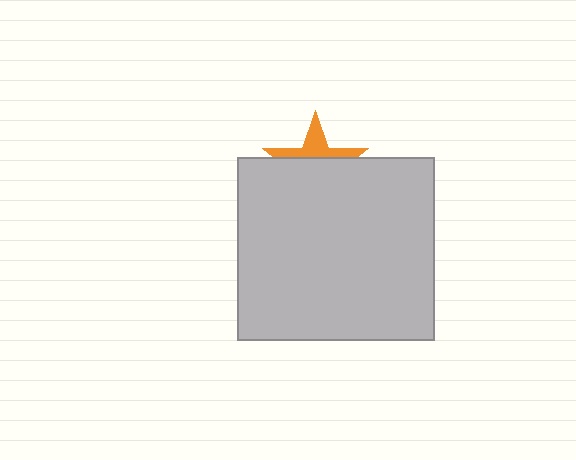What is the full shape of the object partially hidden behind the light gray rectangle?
The partially hidden object is an orange star.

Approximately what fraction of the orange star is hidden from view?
Roughly 62% of the orange star is hidden behind the light gray rectangle.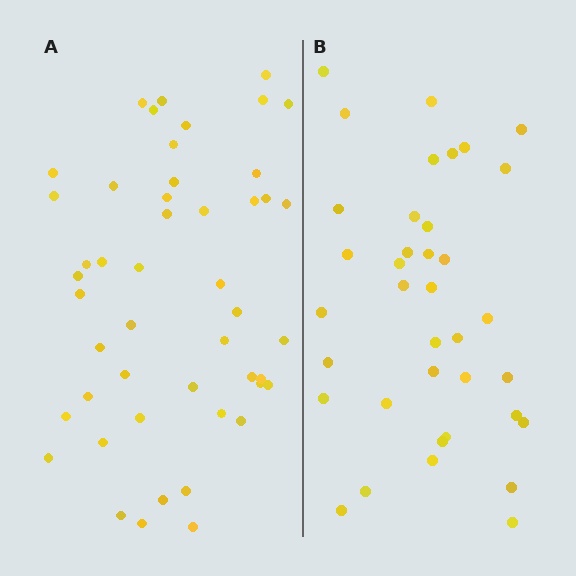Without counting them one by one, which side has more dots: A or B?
Region A (the left region) has more dots.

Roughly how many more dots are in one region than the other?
Region A has roughly 12 or so more dots than region B.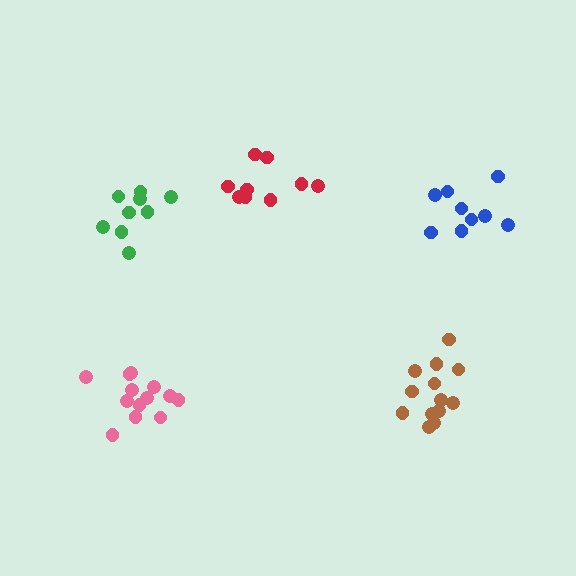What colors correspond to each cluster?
The clusters are colored: red, blue, brown, green, pink.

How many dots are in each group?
Group 1: 9 dots, Group 2: 9 dots, Group 3: 13 dots, Group 4: 9 dots, Group 5: 13 dots (53 total).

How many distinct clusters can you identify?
There are 5 distinct clusters.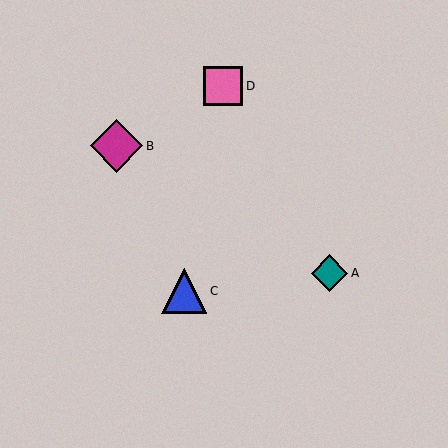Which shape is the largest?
The magenta diamond (labeled B) is the largest.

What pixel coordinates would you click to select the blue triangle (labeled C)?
Click at (184, 291) to select the blue triangle C.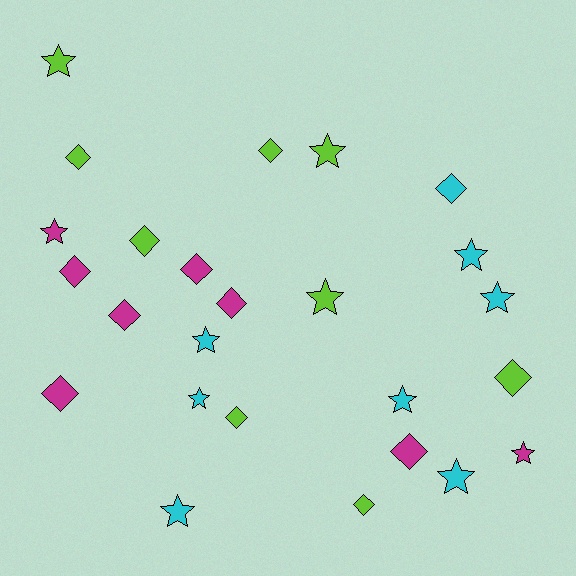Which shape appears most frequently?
Diamond, with 13 objects.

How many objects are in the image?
There are 25 objects.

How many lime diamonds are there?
There are 6 lime diamonds.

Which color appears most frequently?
Lime, with 9 objects.